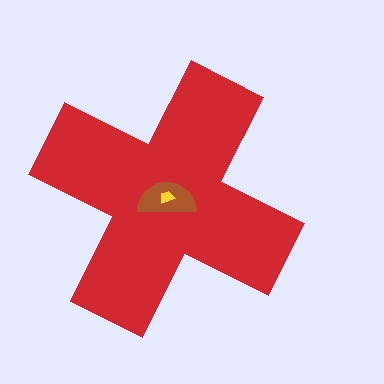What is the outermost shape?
The red cross.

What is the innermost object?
The yellow trapezoid.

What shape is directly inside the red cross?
The brown semicircle.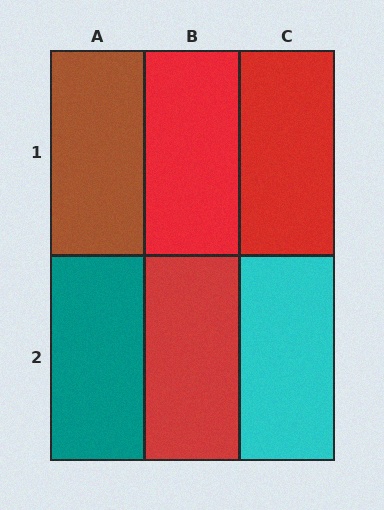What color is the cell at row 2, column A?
Teal.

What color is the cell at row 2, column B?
Red.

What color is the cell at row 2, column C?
Cyan.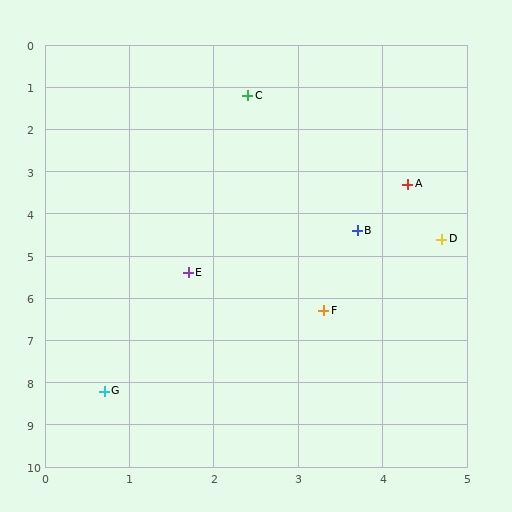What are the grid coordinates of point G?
Point G is at approximately (0.7, 8.2).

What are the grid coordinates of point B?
Point B is at approximately (3.7, 4.4).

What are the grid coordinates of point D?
Point D is at approximately (4.7, 4.6).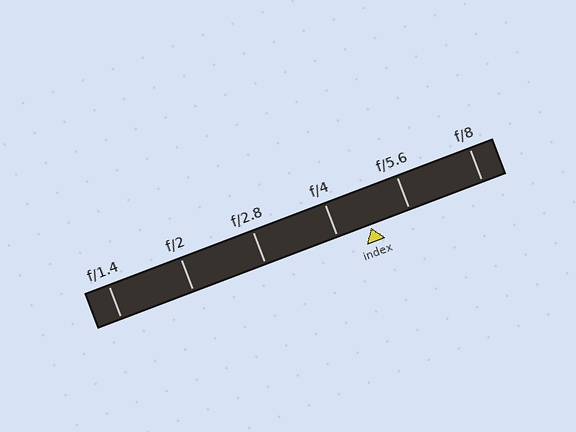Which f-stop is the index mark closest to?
The index mark is closest to f/4.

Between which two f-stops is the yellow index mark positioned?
The index mark is between f/4 and f/5.6.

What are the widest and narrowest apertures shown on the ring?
The widest aperture shown is f/1.4 and the narrowest is f/8.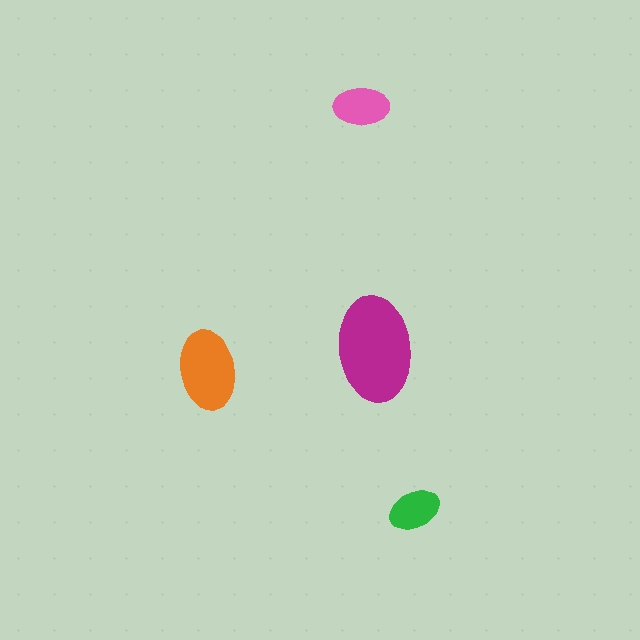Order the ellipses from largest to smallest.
the magenta one, the orange one, the pink one, the green one.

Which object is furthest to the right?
The green ellipse is rightmost.